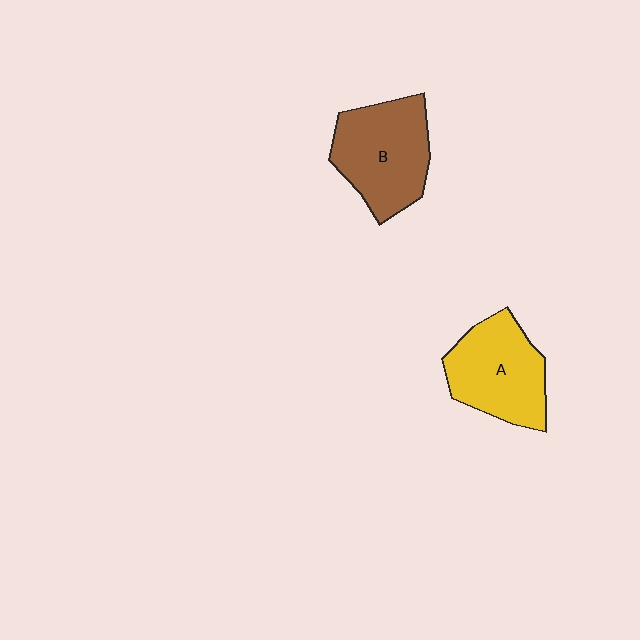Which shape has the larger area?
Shape B (brown).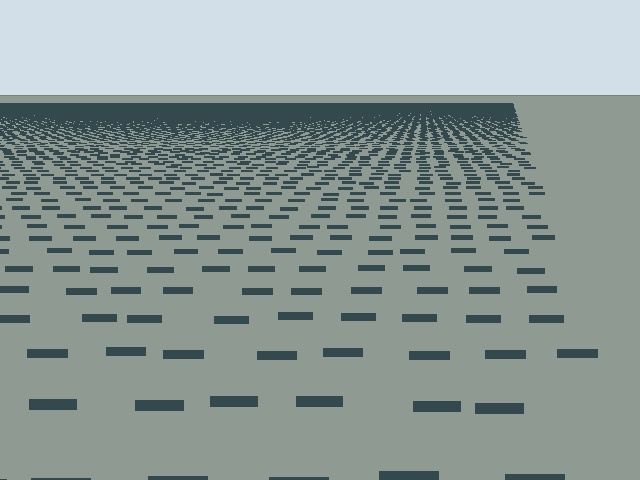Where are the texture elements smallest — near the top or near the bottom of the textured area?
Near the top.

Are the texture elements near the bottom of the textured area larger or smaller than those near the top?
Larger. Near the bottom, elements are closer to the viewer and appear at a bigger on-screen size.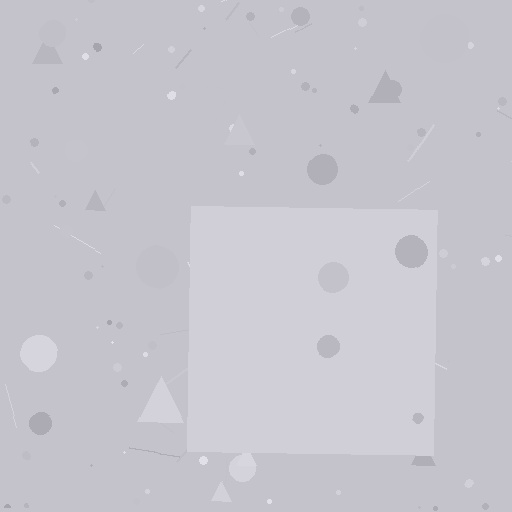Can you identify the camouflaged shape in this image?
The camouflaged shape is a square.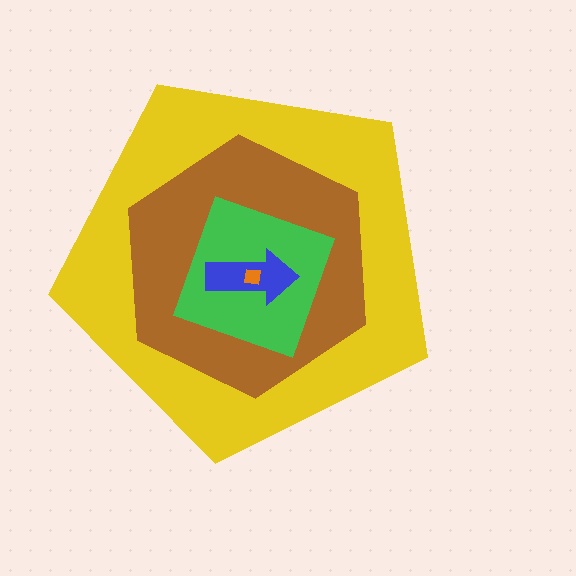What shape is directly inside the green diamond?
The blue arrow.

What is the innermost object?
The orange square.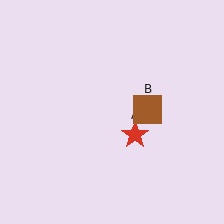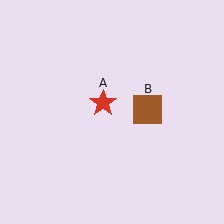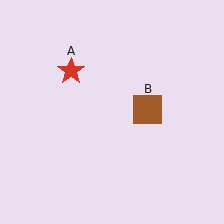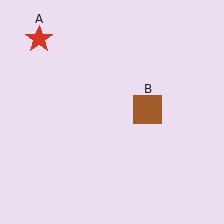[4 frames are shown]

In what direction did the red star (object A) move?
The red star (object A) moved up and to the left.